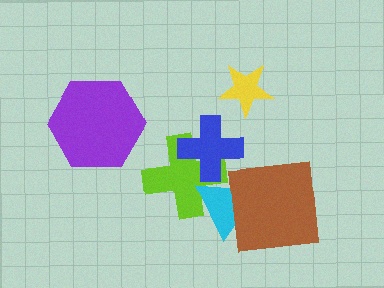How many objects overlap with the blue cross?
2 objects overlap with the blue cross.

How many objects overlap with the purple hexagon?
0 objects overlap with the purple hexagon.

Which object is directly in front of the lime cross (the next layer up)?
The cyan triangle is directly in front of the lime cross.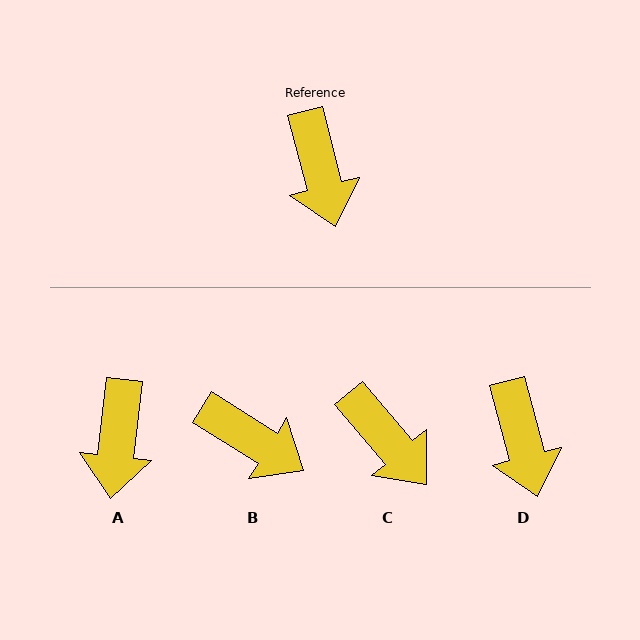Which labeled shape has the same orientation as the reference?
D.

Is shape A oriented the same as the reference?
No, it is off by about 21 degrees.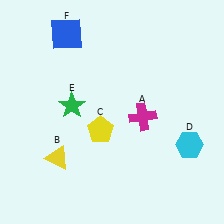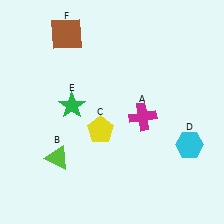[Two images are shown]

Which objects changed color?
B changed from yellow to lime. F changed from blue to brown.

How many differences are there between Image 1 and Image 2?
There are 2 differences between the two images.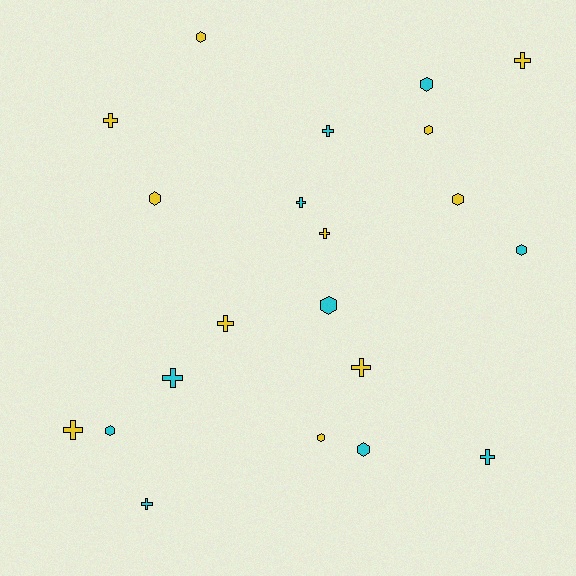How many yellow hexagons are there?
There are 5 yellow hexagons.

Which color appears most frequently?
Yellow, with 11 objects.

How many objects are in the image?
There are 21 objects.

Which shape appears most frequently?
Cross, with 11 objects.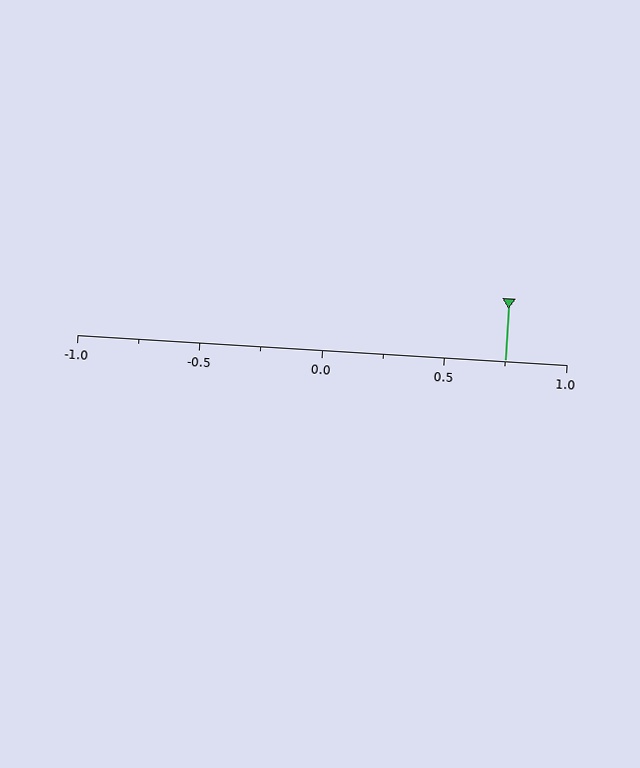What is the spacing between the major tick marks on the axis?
The major ticks are spaced 0.5 apart.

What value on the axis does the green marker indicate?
The marker indicates approximately 0.75.